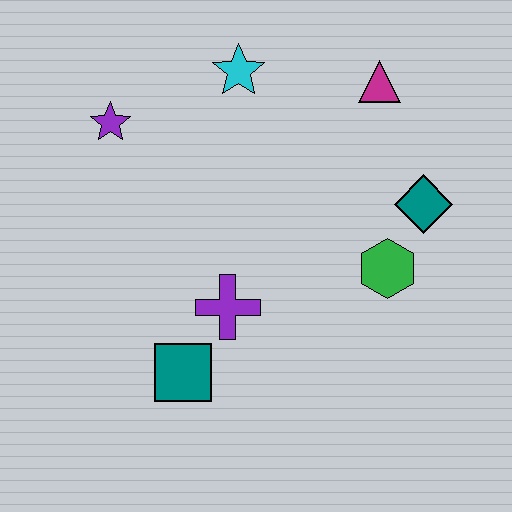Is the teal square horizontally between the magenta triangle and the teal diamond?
No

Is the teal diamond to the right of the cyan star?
Yes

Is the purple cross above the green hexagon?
No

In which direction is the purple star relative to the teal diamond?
The purple star is to the left of the teal diamond.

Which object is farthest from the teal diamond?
The purple star is farthest from the teal diamond.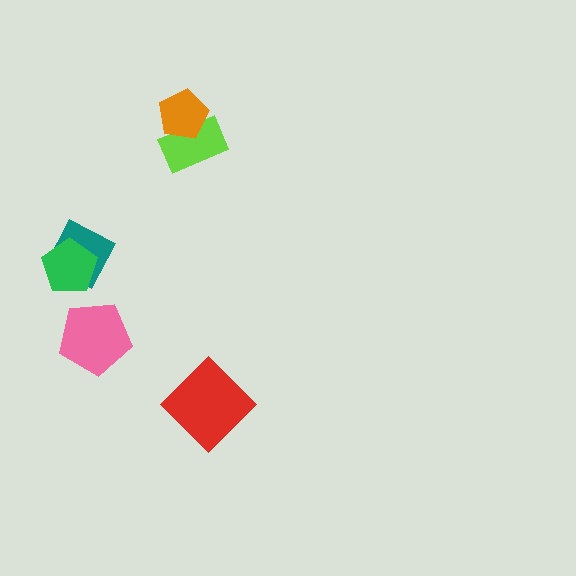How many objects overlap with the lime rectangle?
1 object overlaps with the lime rectangle.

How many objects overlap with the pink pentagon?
0 objects overlap with the pink pentagon.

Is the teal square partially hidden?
Yes, it is partially covered by another shape.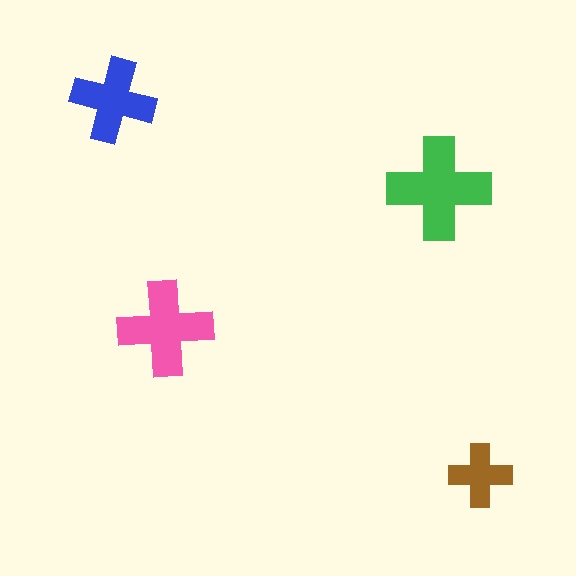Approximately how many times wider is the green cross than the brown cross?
About 1.5 times wider.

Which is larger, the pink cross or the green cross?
The green one.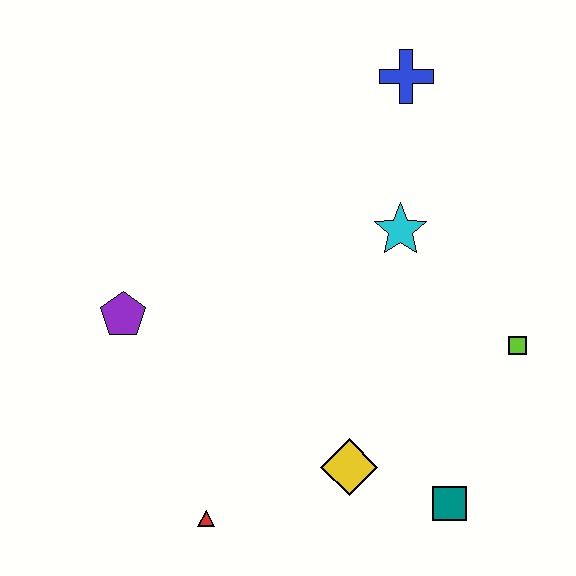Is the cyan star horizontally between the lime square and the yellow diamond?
Yes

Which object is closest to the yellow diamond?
The teal square is closest to the yellow diamond.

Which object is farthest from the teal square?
The blue cross is farthest from the teal square.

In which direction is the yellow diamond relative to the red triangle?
The yellow diamond is to the right of the red triangle.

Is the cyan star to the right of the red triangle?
Yes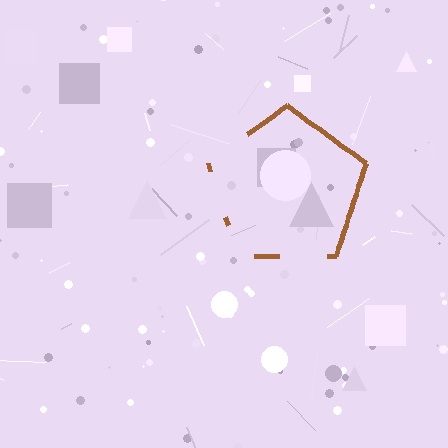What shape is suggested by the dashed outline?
The dashed outline suggests a pentagon.